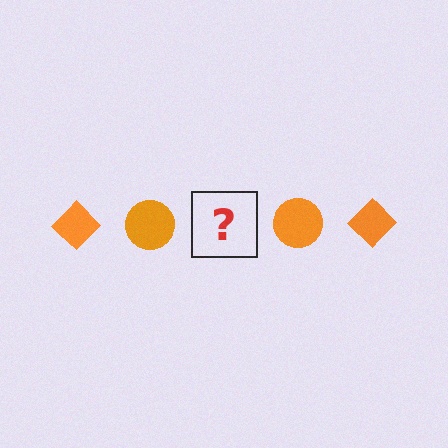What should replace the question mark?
The question mark should be replaced with an orange diamond.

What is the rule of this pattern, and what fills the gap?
The rule is that the pattern cycles through diamond, circle shapes in orange. The gap should be filled with an orange diamond.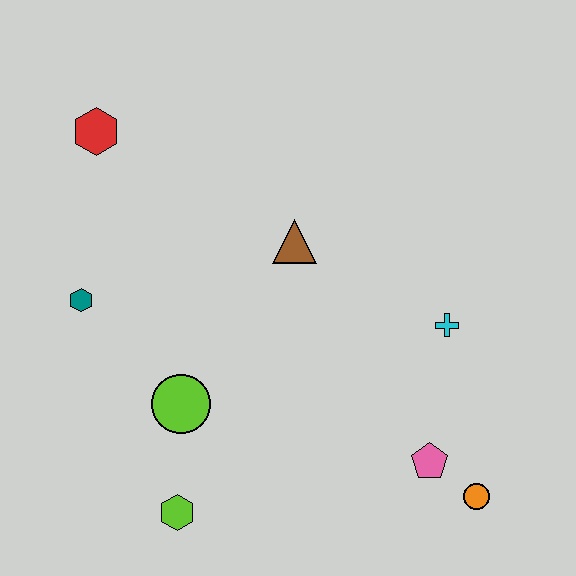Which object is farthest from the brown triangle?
The orange circle is farthest from the brown triangle.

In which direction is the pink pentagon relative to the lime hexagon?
The pink pentagon is to the right of the lime hexagon.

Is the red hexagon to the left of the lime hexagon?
Yes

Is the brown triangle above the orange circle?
Yes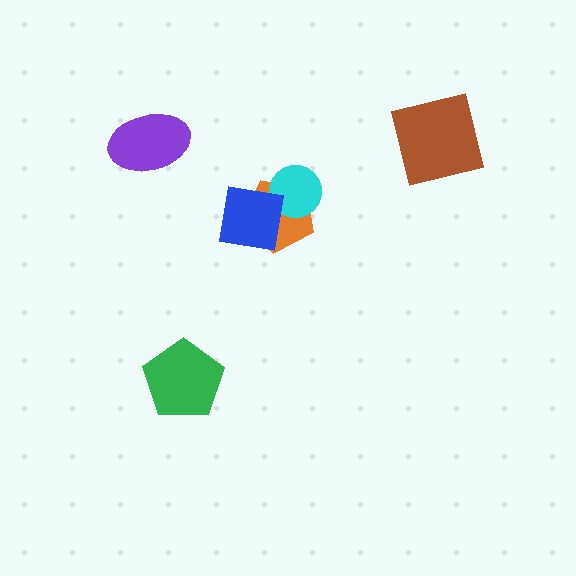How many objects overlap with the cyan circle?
1 object overlaps with the cyan circle.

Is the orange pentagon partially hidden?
Yes, it is partially covered by another shape.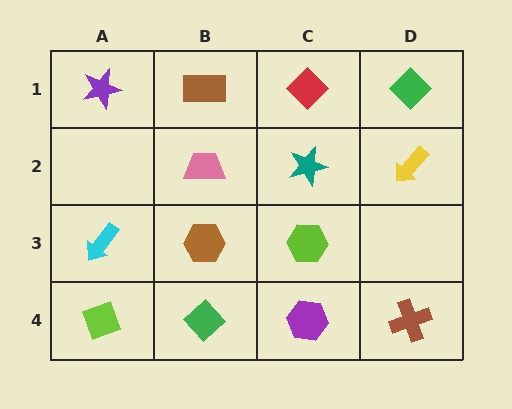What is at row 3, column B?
A brown hexagon.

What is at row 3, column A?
A cyan arrow.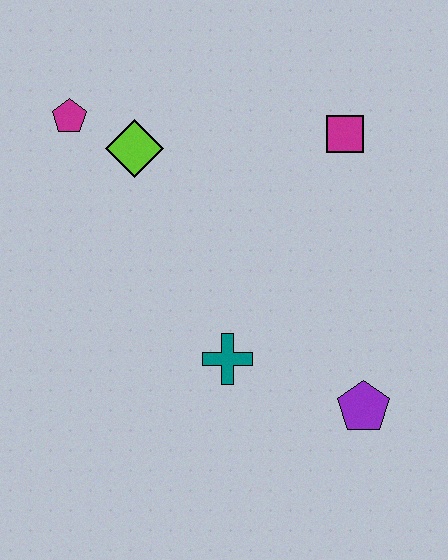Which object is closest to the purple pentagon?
The teal cross is closest to the purple pentagon.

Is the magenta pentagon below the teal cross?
No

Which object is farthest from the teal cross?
The magenta pentagon is farthest from the teal cross.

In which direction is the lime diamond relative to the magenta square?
The lime diamond is to the left of the magenta square.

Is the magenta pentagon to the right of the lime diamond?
No